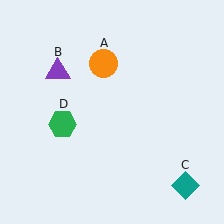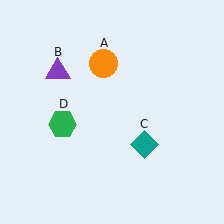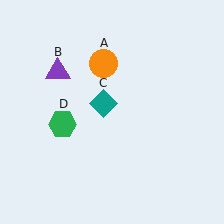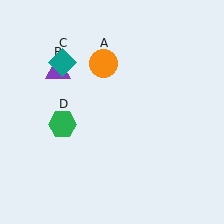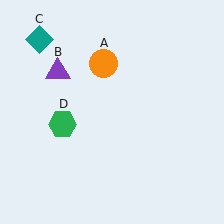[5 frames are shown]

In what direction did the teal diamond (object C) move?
The teal diamond (object C) moved up and to the left.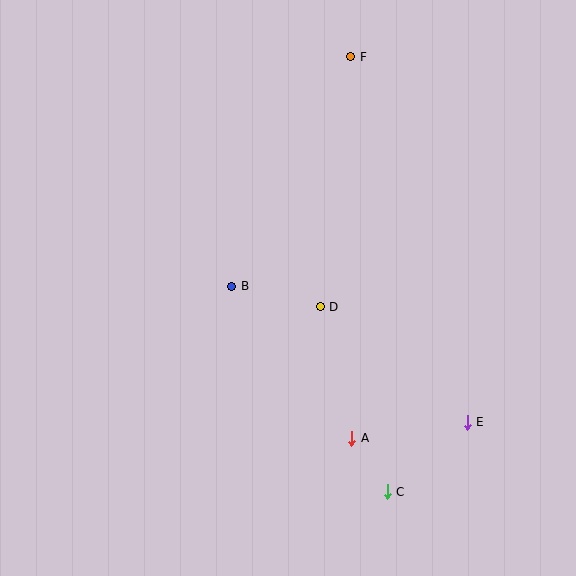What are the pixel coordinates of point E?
Point E is at (467, 422).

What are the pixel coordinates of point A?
Point A is at (352, 438).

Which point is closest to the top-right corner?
Point F is closest to the top-right corner.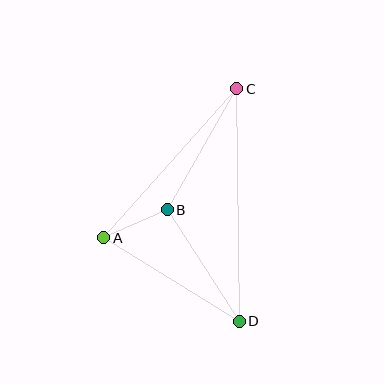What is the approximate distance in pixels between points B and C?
The distance between B and C is approximately 139 pixels.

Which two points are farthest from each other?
Points C and D are farthest from each other.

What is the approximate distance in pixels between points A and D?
The distance between A and D is approximately 159 pixels.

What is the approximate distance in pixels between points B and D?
The distance between B and D is approximately 133 pixels.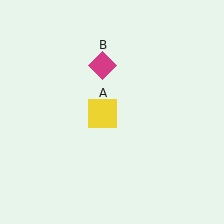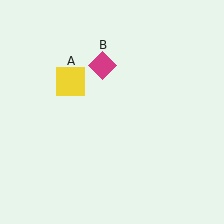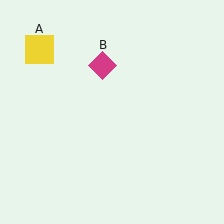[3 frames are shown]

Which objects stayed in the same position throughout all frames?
Magenta diamond (object B) remained stationary.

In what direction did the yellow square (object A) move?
The yellow square (object A) moved up and to the left.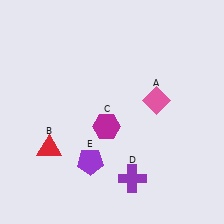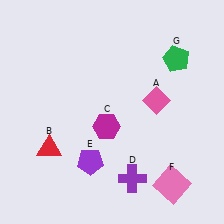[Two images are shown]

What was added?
A pink square (F), a green pentagon (G) were added in Image 2.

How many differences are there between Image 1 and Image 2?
There are 2 differences between the two images.